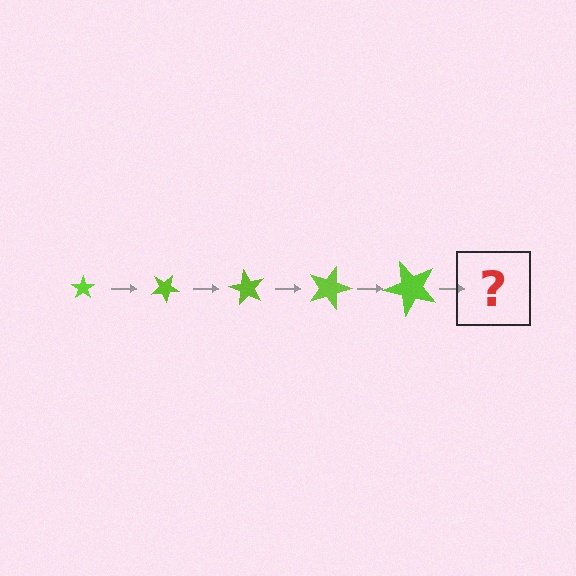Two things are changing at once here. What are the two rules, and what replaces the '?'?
The two rules are that the star grows larger each step and it rotates 30 degrees each step. The '?' should be a star, larger than the previous one and rotated 150 degrees from the start.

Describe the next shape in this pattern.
It should be a star, larger than the previous one and rotated 150 degrees from the start.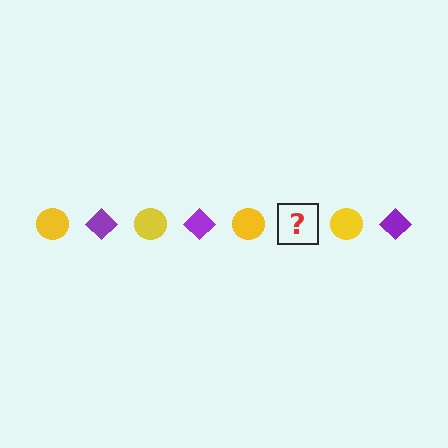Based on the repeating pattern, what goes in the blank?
The blank should be a purple diamond.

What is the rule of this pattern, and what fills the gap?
The rule is that the pattern alternates between yellow circle and purple diamond. The gap should be filled with a purple diamond.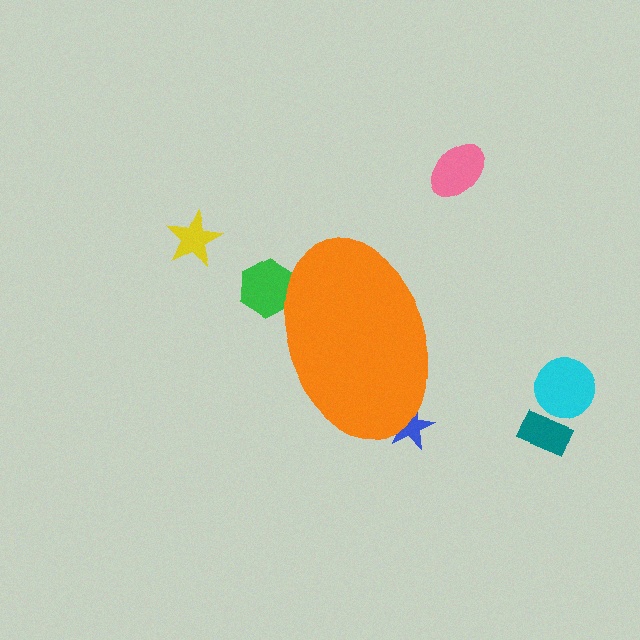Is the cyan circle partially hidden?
No, the cyan circle is fully visible.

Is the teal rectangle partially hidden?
No, the teal rectangle is fully visible.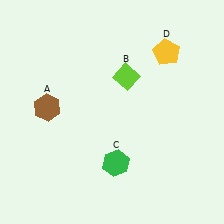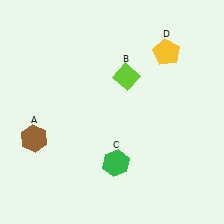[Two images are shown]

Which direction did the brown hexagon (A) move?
The brown hexagon (A) moved down.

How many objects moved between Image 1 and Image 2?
1 object moved between the two images.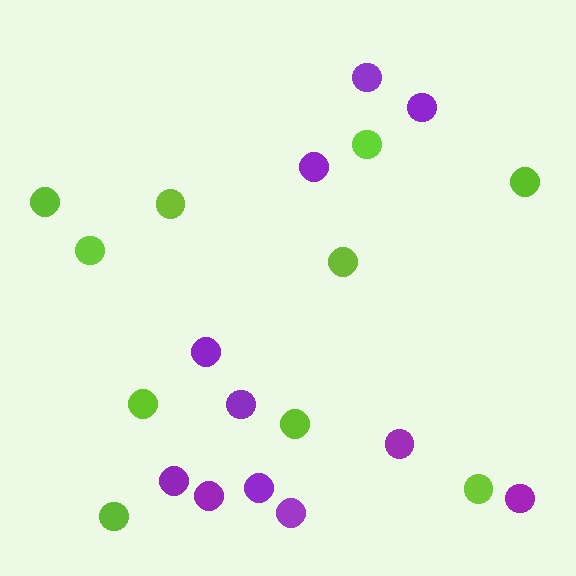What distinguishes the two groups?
There are 2 groups: one group of lime circles (10) and one group of purple circles (11).